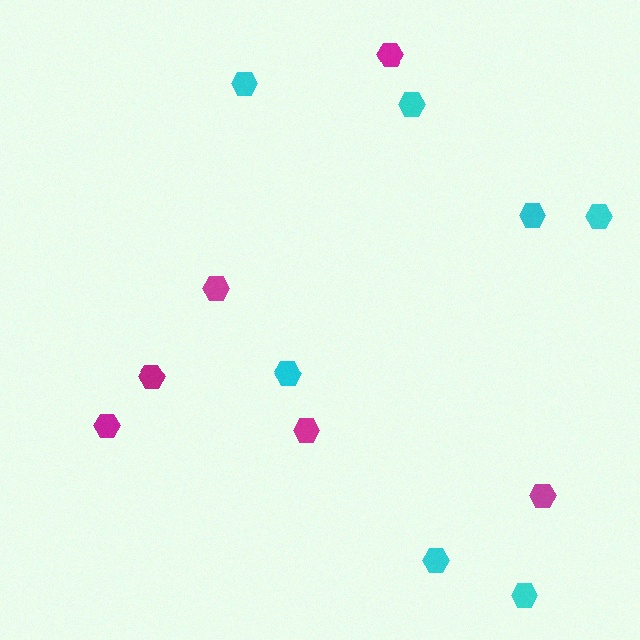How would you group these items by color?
There are 2 groups: one group of cyan hexagons (7) and one group of magenta hexagons (6).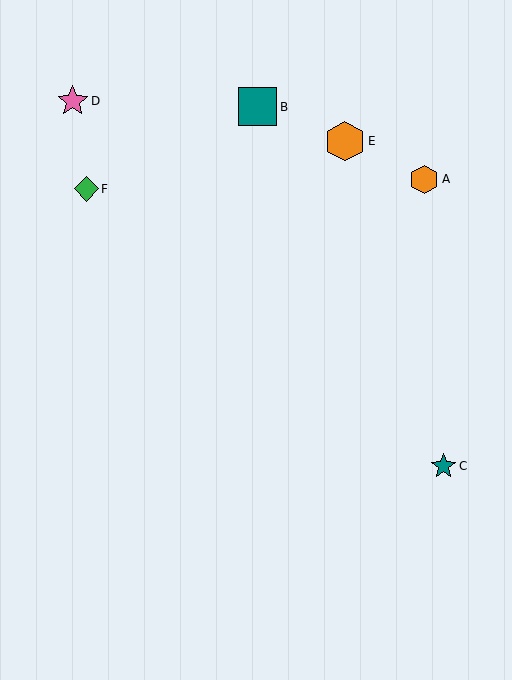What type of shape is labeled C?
Shape C is a teal star.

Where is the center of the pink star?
The center of the pink star is at (73, 101).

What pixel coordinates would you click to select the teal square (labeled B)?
Click at (257, 107) to select the teal square B.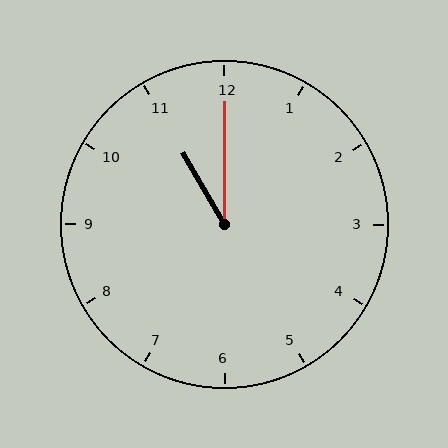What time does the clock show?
11:00.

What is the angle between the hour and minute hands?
Approximately 30 degrees.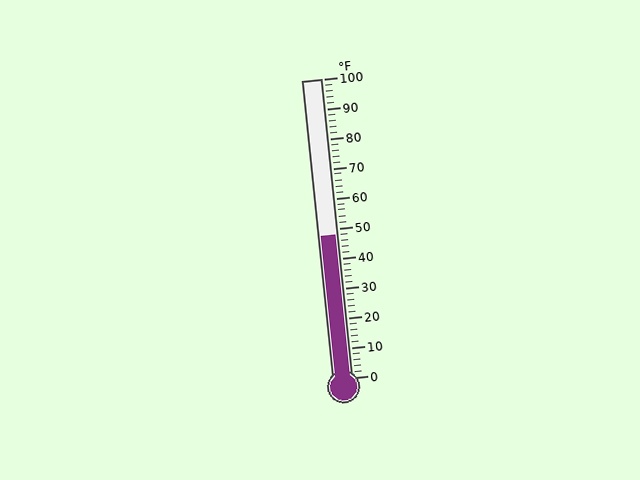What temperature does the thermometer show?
The thermometer shows approximately 48°F.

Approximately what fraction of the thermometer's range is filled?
The thermometer is filled to approximately 50% of its range.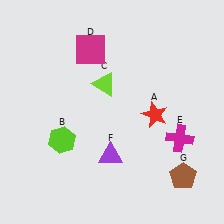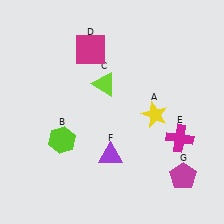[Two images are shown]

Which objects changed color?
A changed from red to yellow. G changed from brown to magenta.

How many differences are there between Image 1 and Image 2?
There are 2 differences between the two images.